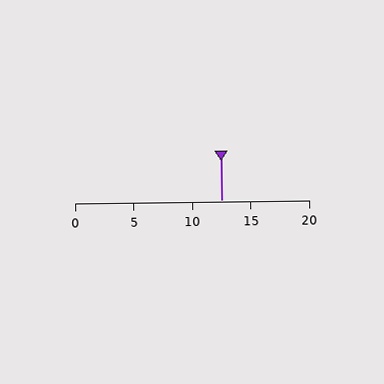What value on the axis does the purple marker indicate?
The marker indicates approximately 12.5.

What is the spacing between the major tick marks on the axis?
The major ticks are spaced 5 apart.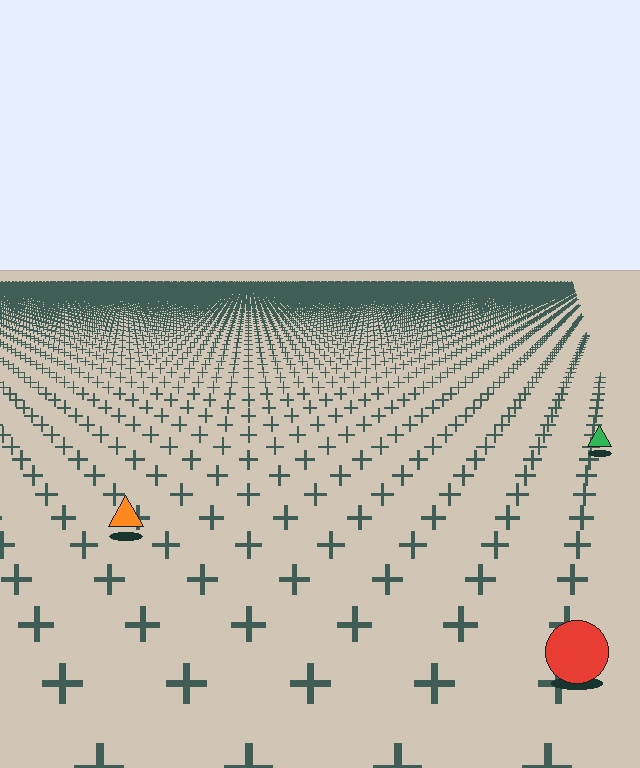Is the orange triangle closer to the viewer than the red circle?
No. The red circle is closer — you can tell from the texture gradient: the ground texture is coarser near it.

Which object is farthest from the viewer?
The green triangle is farthest from the viewer. It appears smaller and the ground texture around it is denser.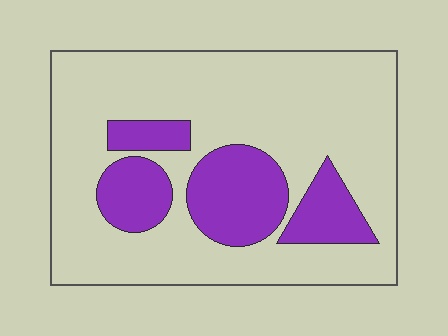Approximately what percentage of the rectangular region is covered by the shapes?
Approximately 25%.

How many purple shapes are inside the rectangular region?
4.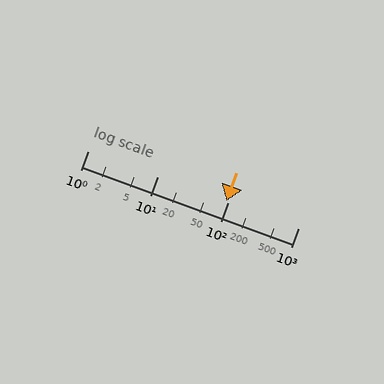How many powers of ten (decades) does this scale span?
The scale spans 3 decades, from 1 to 1000.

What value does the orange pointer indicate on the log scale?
The pointer indicates approximately 94.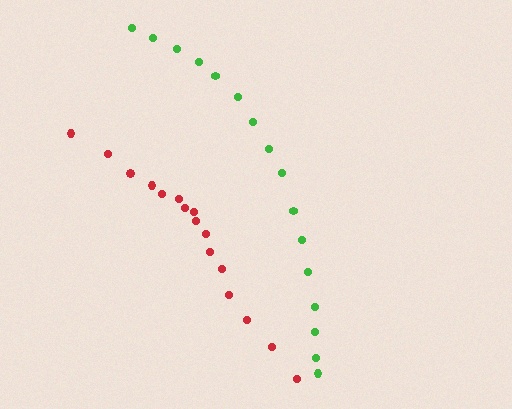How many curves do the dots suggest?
There are 2 distinct paths.